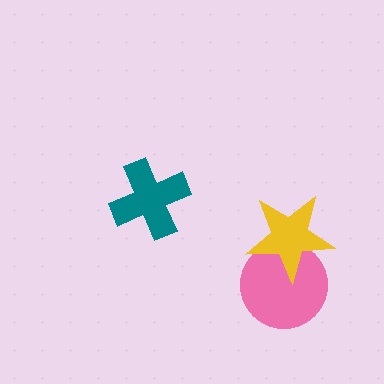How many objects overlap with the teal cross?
0 objects overlap with the teal cross.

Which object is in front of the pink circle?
The yellow star is in front of the pink circle.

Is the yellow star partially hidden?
No, no other shape covers it.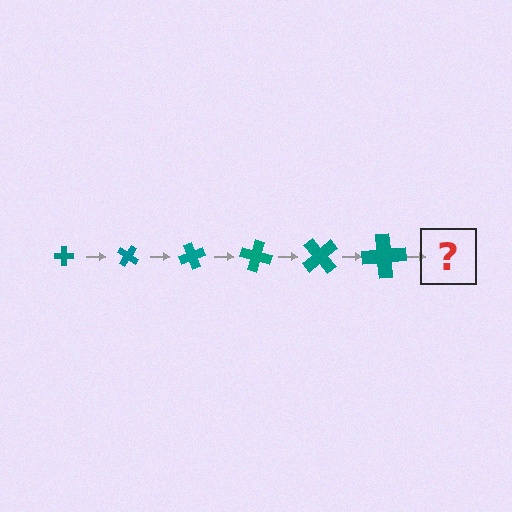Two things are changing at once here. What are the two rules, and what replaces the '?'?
The two rules are that the cross grows larger each step and it rotates 35 degrees each step. The '?' should be a cross, larger than the previous one and rotated 210 degrees from the start.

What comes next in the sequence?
The next element should be a cross, larger than the previous one and rotated 210 degrees from the start.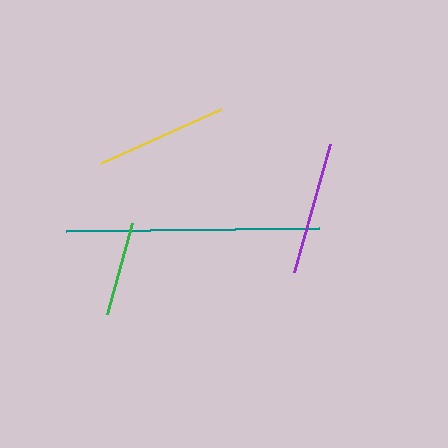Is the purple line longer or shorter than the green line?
The purple line is longer than the green line.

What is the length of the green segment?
The green segment is approximately 95 pixels long.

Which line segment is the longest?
The teal line is the longest at approximately 253 pixels.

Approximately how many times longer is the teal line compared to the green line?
The teal line is approximately 2.7 times the length of the green line.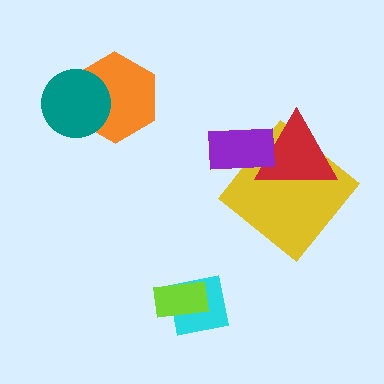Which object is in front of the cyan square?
The lime rectangle is in front of the cyan square.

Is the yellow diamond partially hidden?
Yes, it is partially covered by another shape.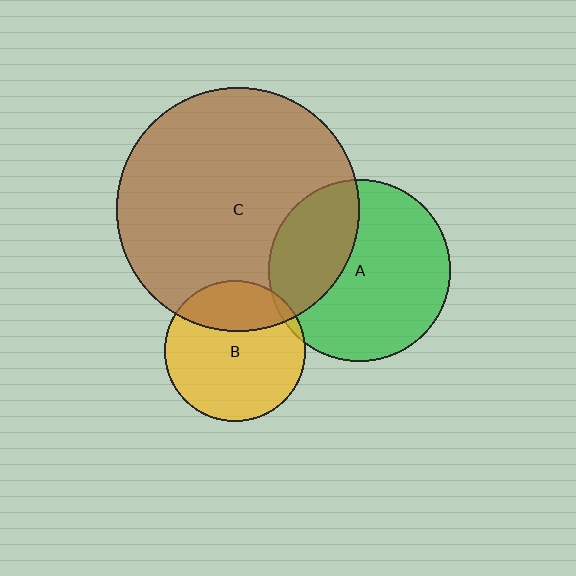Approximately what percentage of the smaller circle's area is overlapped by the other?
Approximately 30%.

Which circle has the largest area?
Circle C (brown).